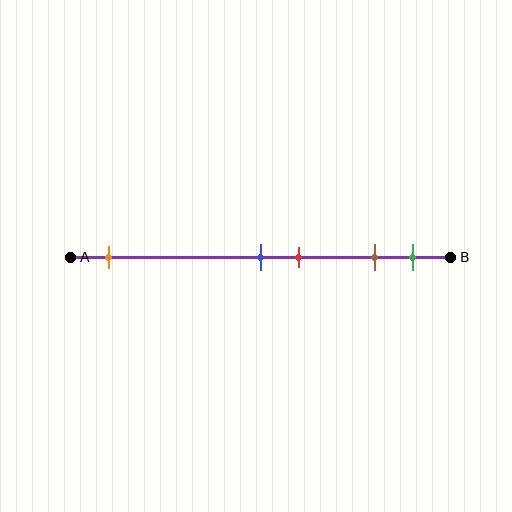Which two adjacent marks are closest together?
The blue and red marks are the closest adjacent pair.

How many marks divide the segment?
There are 5 marks dividing the segment.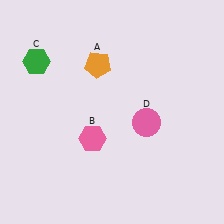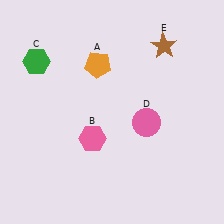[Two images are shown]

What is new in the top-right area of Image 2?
A brown star (E) was added in the top-right area of Image 2.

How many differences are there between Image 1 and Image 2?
There is 1 difference between the two images.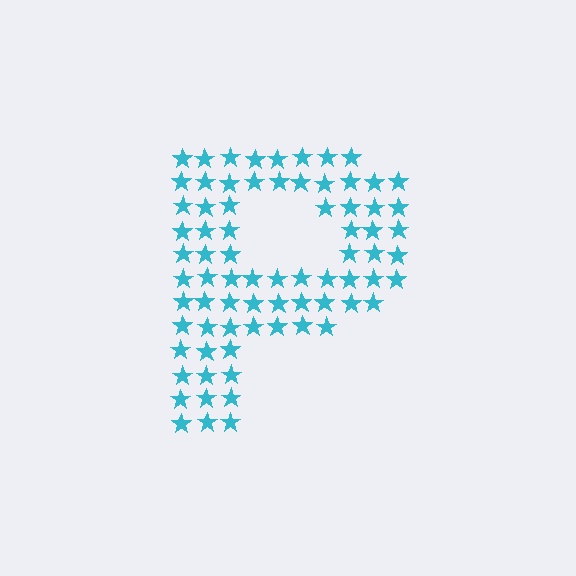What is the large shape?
The large shape is the letter P.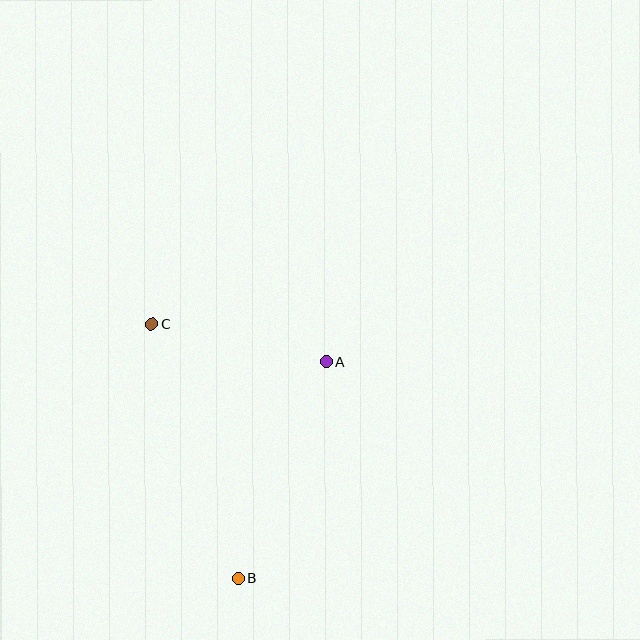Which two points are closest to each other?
Points A and C are closest to each other.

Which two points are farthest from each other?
Points B and C are farthest from each other.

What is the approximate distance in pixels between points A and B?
The distance between A and B is approximately 234 pixels.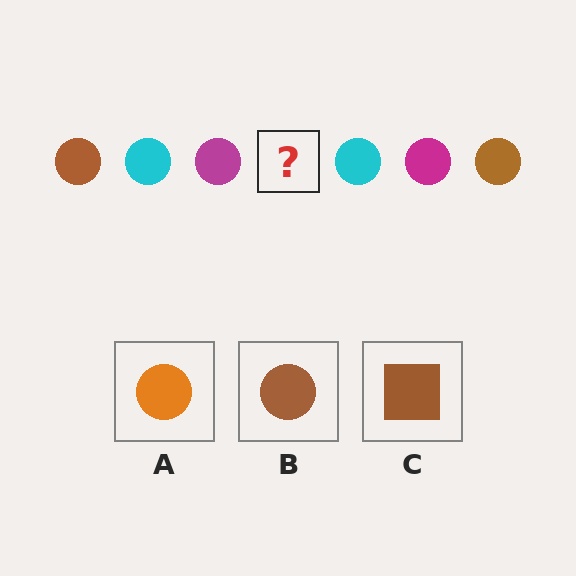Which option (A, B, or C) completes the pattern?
B.